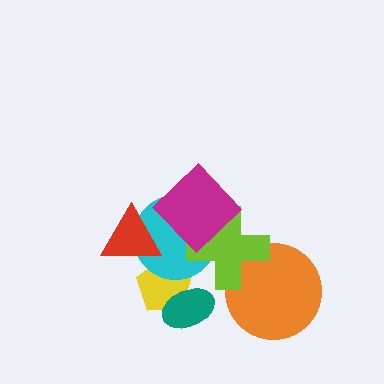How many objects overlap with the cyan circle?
4 objects overlap with the cyan circle.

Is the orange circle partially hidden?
Yes, it is partially covered by another shape.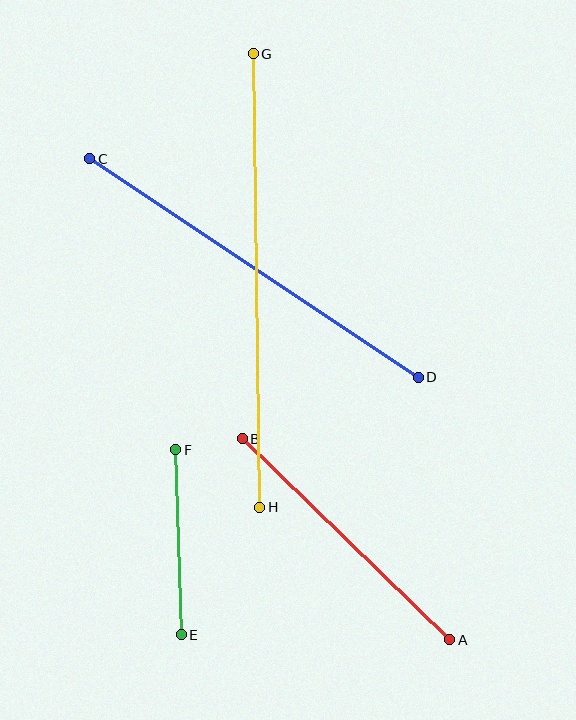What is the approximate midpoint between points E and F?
The midpoint is at approximately (178, 542) pixels.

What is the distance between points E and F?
The distance is approximately 185 pixels.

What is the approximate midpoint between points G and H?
The midpoint is at approximately (257, 280) pixels.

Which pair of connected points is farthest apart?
Points G and H are farthest apart.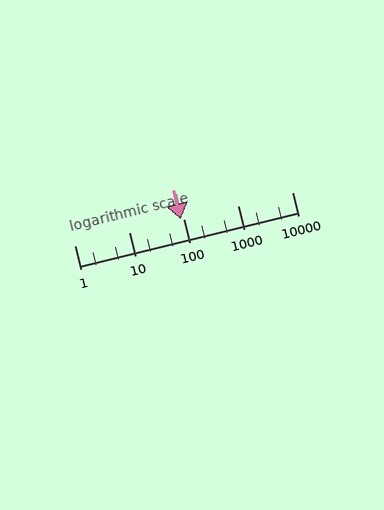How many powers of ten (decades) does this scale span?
The scale spans 4 decades, from 1 to 10000.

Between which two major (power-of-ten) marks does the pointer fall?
The pointer is between 10 and 100.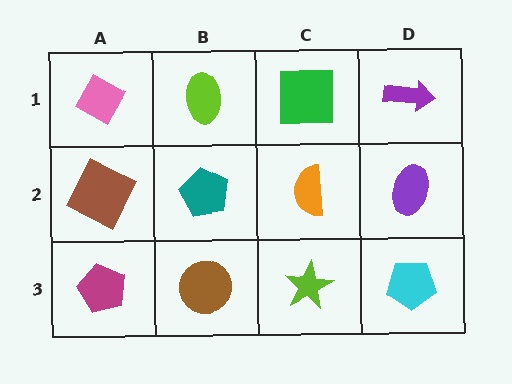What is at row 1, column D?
A purple arrow.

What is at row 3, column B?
A brown circle.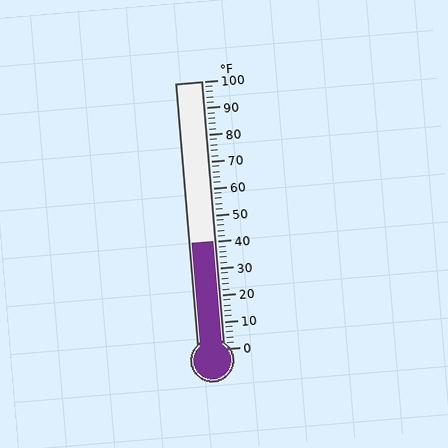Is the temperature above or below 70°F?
The temperature is below 70°F.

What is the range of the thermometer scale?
The thermometer scale ranges from 0°F to 100°F.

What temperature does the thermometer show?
The thermometer shows approximately 40°F.